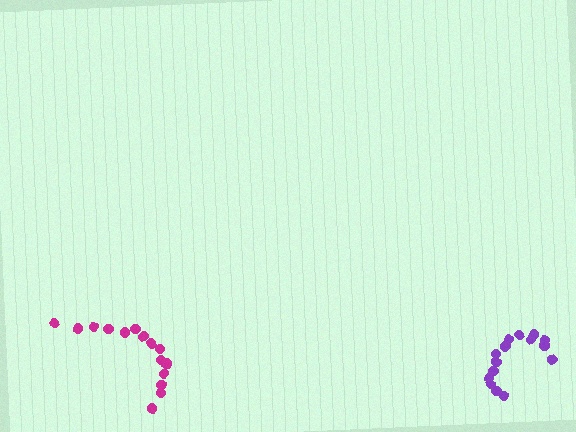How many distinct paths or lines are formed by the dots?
There are 2 distinct paths.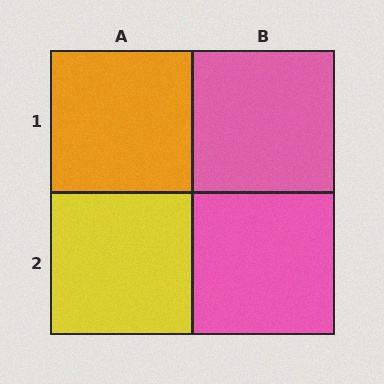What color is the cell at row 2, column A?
Yellow.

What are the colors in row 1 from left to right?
Orange, pink.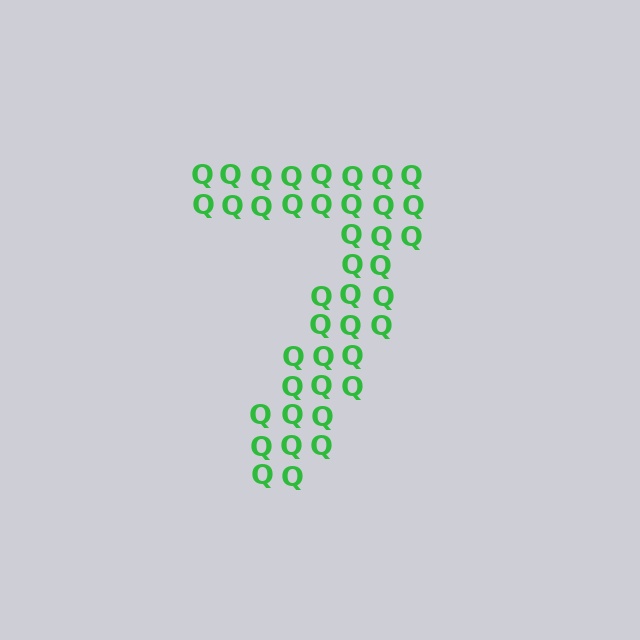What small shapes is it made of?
It is made of small letter Q's.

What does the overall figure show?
The overall figure shows the digit 7.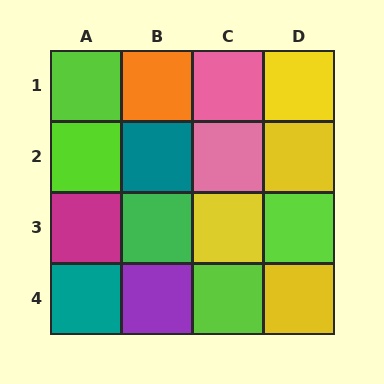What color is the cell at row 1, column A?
Lime.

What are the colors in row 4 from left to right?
Teal, purple, lime, yellow.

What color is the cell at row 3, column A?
Magenta.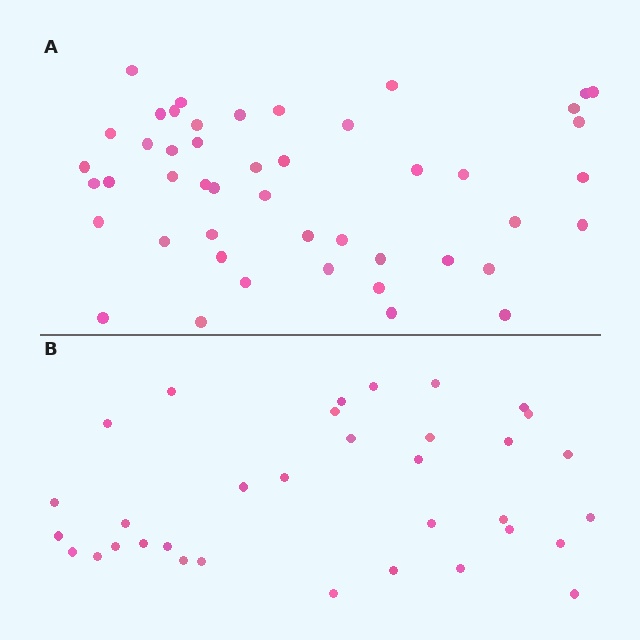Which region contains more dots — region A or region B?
Region A (the top region) has more dots.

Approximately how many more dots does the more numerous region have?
Region A has approximately 15 more dots than region B.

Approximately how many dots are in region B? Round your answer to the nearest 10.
About 30 dots. (The exact count is 34, which rounds to 30.)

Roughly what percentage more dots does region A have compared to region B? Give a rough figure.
About 40% more.